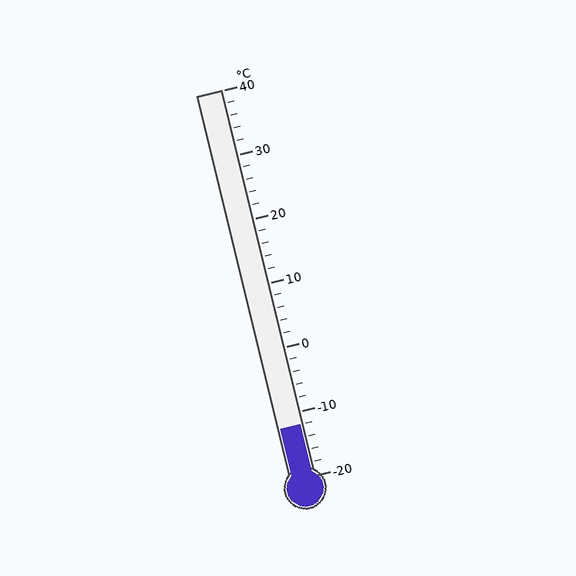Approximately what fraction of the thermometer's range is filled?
The thermometer is filled to approximately 15% of its range.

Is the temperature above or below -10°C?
The temperature is below -10°C.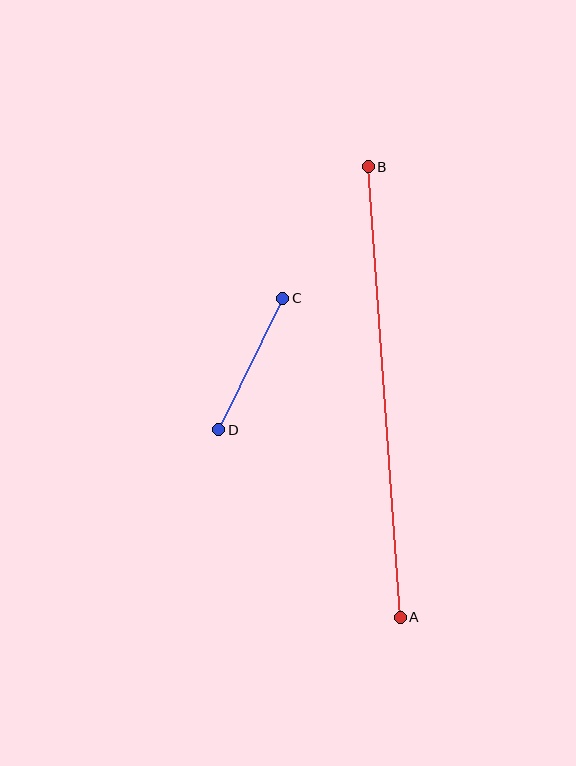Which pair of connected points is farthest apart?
Points A and B are farthest apart.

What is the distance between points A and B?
The distance is approximately 451 pixels.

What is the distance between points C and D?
The distance is approximately 146 pixels.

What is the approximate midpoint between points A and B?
The midpoint is at approximately (384, 392) pixels.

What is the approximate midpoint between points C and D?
The midpoint is at approximately (251, 364) pixels.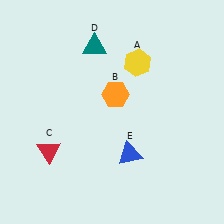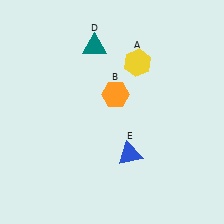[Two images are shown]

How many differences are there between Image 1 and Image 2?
There is 1 difference between the two images.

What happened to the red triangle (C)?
The red triangle (C) was removed in Image 2. It was in the bottom-left area of Image 1.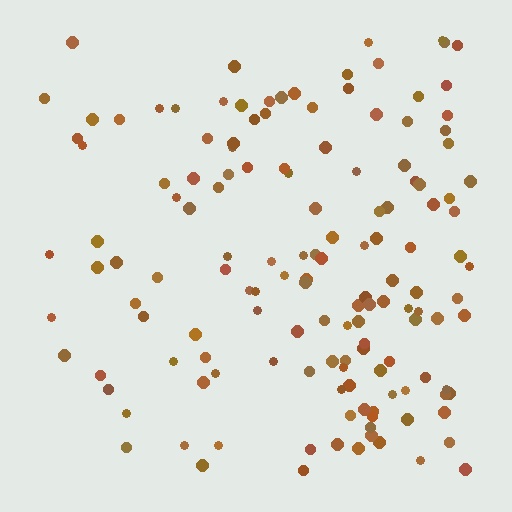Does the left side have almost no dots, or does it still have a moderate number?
Still a moderate number, just noticeably fewer than the right.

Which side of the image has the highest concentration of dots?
The right.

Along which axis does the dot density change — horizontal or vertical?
Horizontal.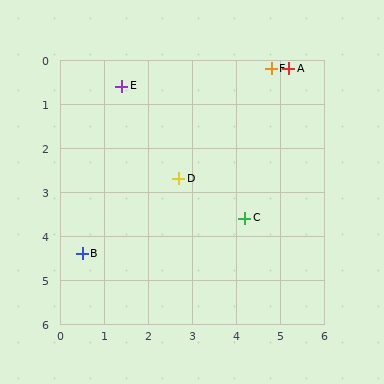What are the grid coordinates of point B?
Point B is at approximately (0.5, 4.4).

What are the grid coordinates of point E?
Point E is at approximately (1.4, 0.6).